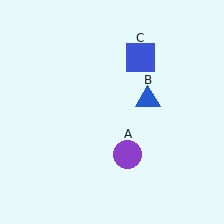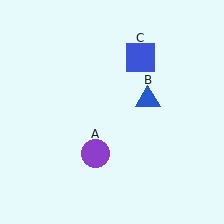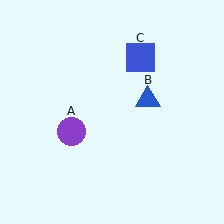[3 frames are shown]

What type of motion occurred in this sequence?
The purple circle (object A) rotated clockwise around the center of the scene.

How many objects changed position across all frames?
1 object changed position: purple circle (object A).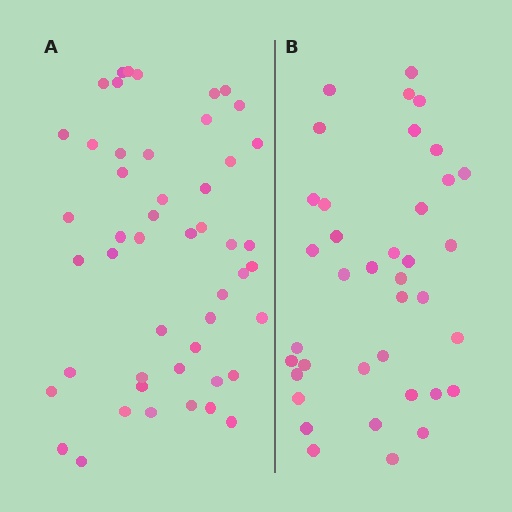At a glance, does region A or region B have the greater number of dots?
Region A (the left region) has more dots.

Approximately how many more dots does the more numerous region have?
Region A has roughly 12 or so more dots than region B.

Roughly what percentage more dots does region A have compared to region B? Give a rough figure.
About 30% more.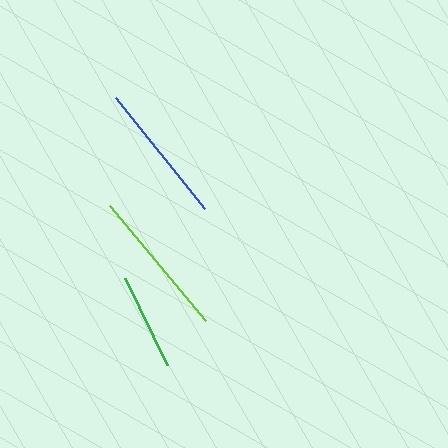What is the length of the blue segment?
The blue segment is approximately 142 pixels long.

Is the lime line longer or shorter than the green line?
The lime line is longer than the green line.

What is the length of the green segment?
The green segment is approximately 97 pixels long.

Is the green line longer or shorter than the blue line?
The blue line is longer than the green line.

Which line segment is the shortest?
The green line is the shortest at approximately 97 pixels.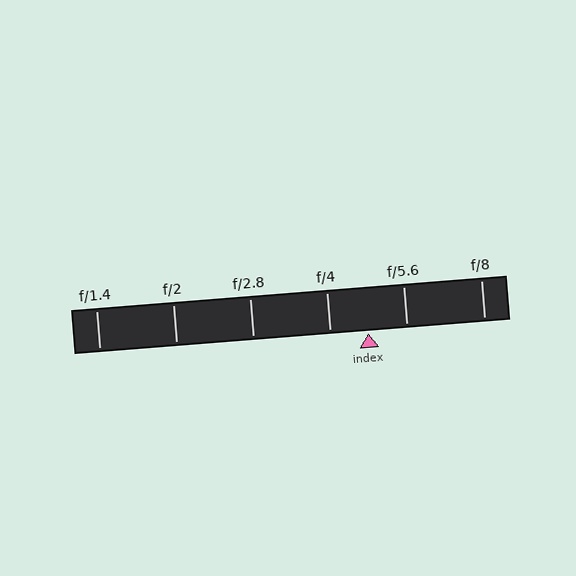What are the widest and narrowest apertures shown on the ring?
The widest aperture shown is f/1.4 and the narrowest is f/8.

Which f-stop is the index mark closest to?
The index mark is closest to f/4.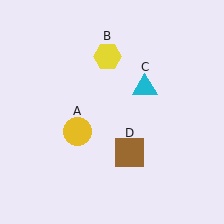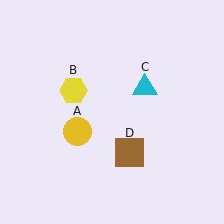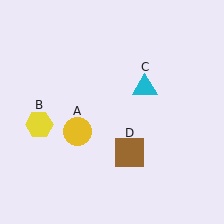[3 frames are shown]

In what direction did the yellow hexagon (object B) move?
The yellow hexagon (object B) moved down and to the left.